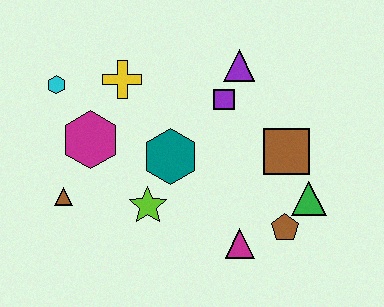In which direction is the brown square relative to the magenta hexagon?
The brown square is to the right of the magenta hexagon.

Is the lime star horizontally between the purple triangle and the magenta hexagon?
Yes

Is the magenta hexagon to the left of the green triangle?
Yes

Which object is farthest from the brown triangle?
The green triangle is farthest from the brown triangle.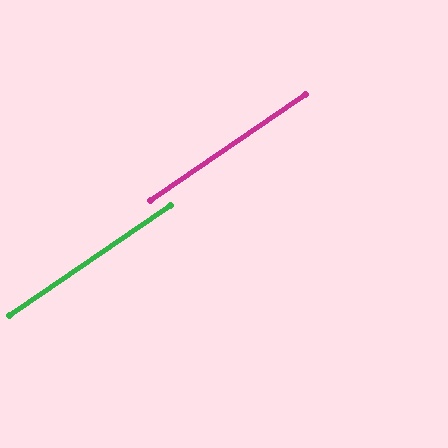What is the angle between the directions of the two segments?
Approximately 0 degrees.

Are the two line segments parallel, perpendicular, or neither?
Parallel — their directions differ by only 0.0°.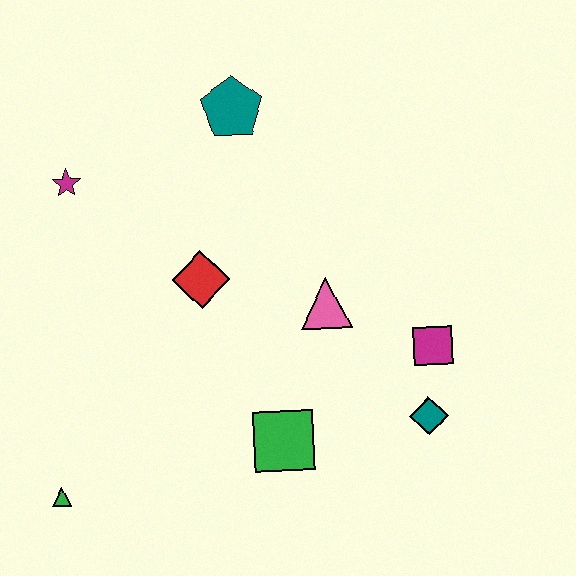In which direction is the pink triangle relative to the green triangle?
The pink triangle is to the right of the green triangle.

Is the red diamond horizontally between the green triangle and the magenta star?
No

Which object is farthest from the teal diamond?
The magenta star is farthest from the teal diamond.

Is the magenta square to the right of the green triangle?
Yes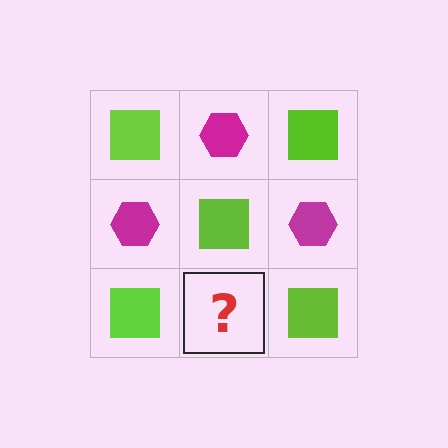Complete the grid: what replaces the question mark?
The question mark should be replaced with a magenta hexagon.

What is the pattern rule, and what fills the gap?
The rule is that it alternates lime square and magenta hexagon in a checkerboard pattern. The gap should be filled with a magenta hexagon.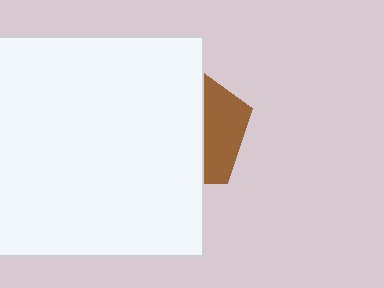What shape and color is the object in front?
The object in front is a white square.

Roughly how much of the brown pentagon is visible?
A small part of it is visible (roughly 33%).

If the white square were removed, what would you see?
You would see the complete brown pentagon.